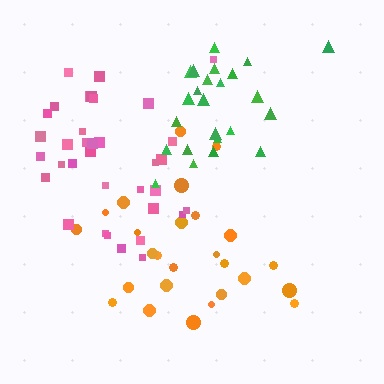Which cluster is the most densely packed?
Green.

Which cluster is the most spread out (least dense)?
Orange.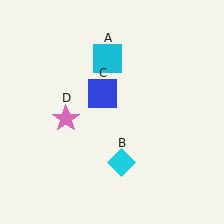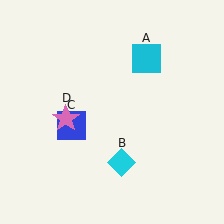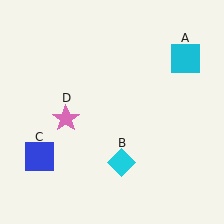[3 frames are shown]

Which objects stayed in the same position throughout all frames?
Cyan diamond (object B) and pink star (object D) remained stationary.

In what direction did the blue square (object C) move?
The blue square (object C) moved down and to the left.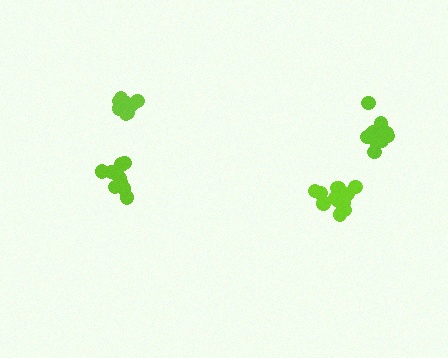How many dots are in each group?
Group 1: 11 dots, Group 2: 11 dots, Group 3: 14 dots, Group 4: 9 dots (45 total).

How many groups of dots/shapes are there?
There are 4 groups.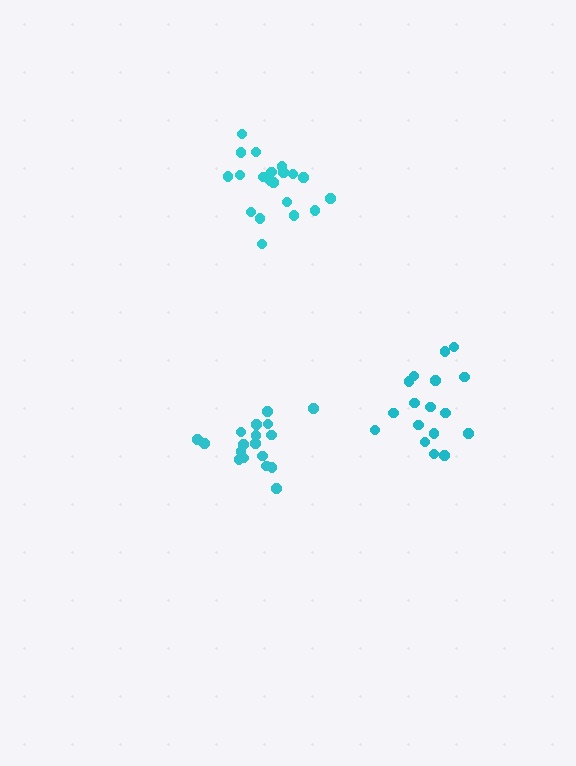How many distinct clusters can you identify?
There are 3 distinct clusters.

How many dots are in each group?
Group 1: 18 dots, Group 2: 20 dots, Group 3: 17 dots (55 total).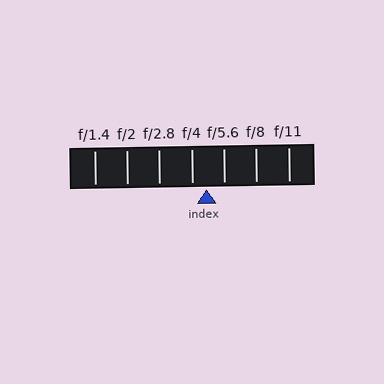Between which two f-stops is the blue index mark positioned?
The index mark is between f/4 and f/5.6.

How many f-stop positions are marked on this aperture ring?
There are 7 f-stop positions marked.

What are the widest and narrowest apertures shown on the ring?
The widest aperture shown is f/1.4 and the narrowest is f/11.